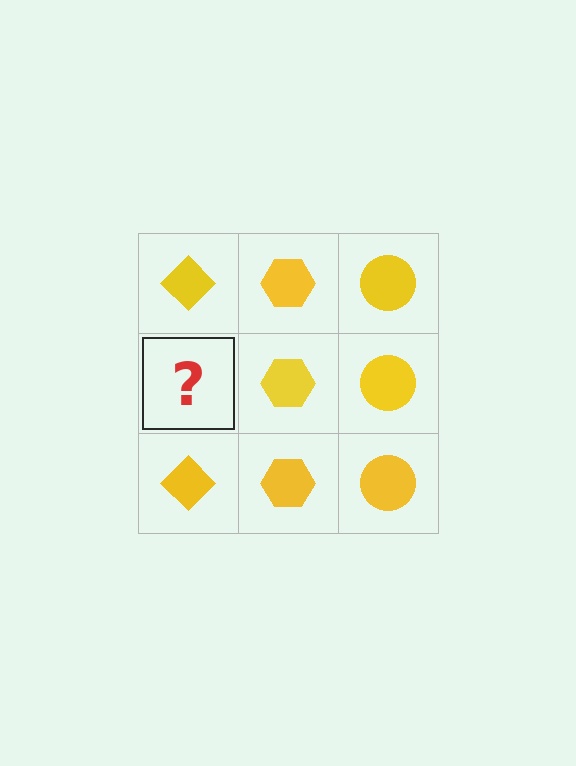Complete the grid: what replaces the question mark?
The question mark should be replaced with a yellow diamond.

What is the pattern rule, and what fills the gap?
The rule is that each column has a consistent shape. The gap should be filled with a yellow diamond.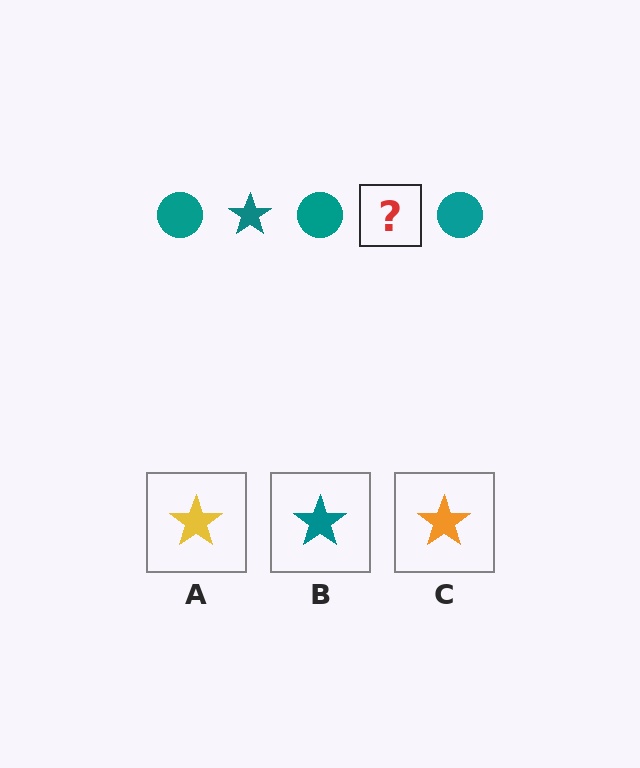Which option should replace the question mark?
Option B.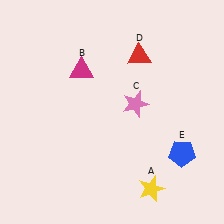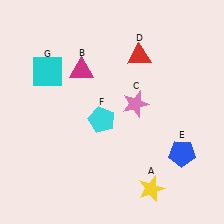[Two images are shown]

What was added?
A cyan pentagon (F), a cyan square (G) were added in Image 2.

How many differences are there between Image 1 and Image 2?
There are 2 differences between the two images.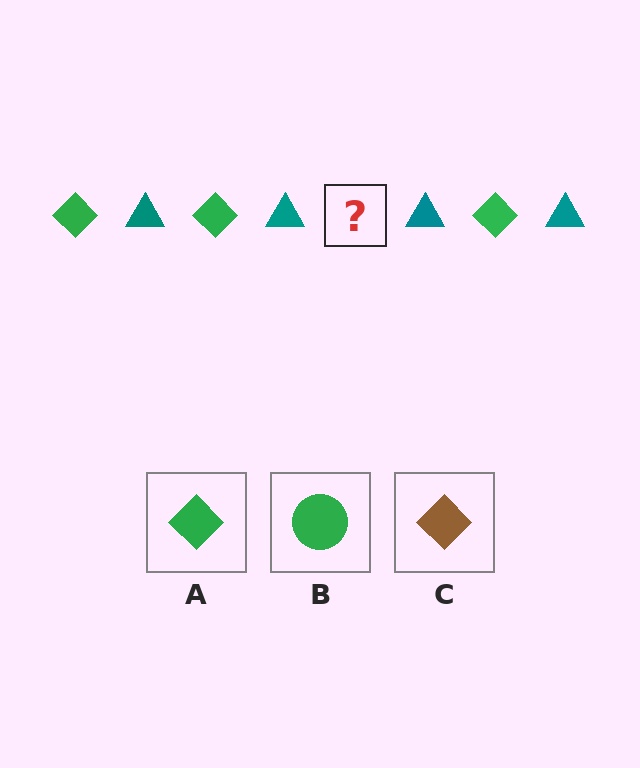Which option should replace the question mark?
Option A.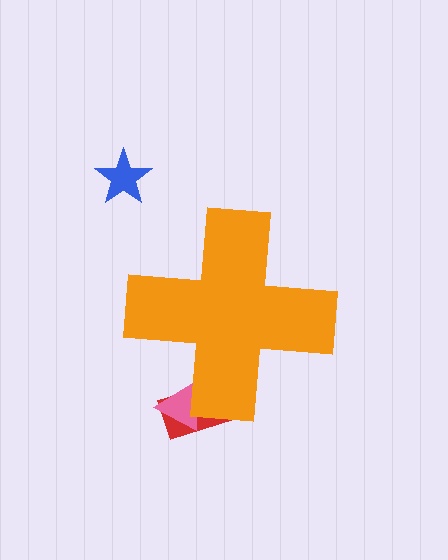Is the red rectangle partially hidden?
Yes, the red rectangle is partially hidden behind the orange cross.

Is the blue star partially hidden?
No, the blue star is fully visible.